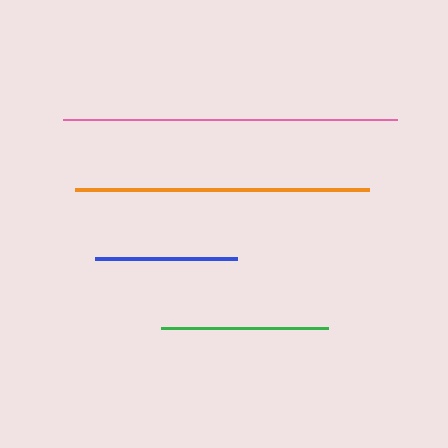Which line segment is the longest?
The pink line is the longest at approximately 334 pixels.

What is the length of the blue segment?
The blue segment is approximately 142 pixels long.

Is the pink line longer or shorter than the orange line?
The pink line is longer than the orange line.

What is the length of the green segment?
The green segment is approximately 168 pixels long.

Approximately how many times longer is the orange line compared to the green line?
The orange line is approximately 1.7 times the length of the green line.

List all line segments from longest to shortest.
From longest to shortest: pink, orange, green, blue.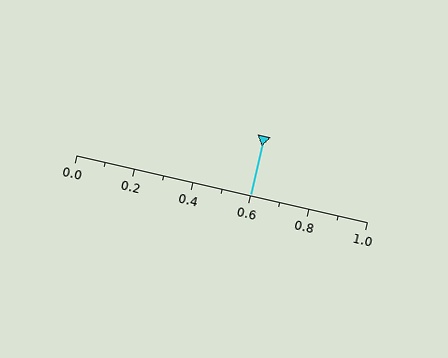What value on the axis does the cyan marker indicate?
The marker indicates approximately 0.6.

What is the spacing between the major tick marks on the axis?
The major ticks are spaced 0.2 apart.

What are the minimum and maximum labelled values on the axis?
The axis runs from 0.0 to 1.0.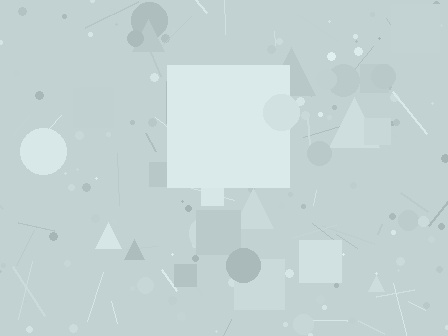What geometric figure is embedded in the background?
A square is embedded in the background.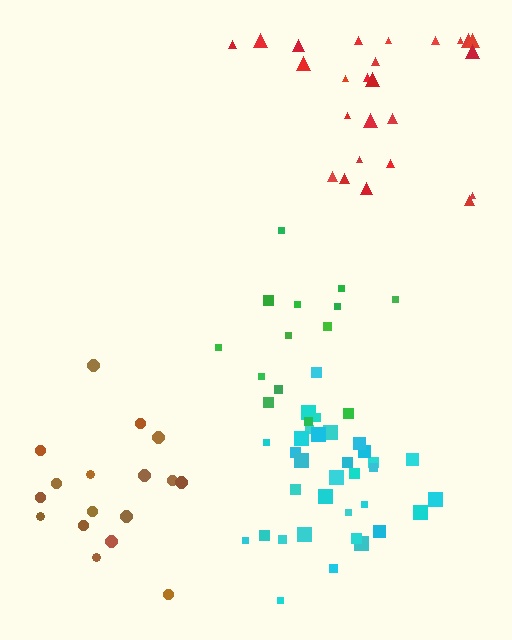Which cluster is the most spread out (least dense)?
Red.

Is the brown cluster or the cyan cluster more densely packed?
Cyan.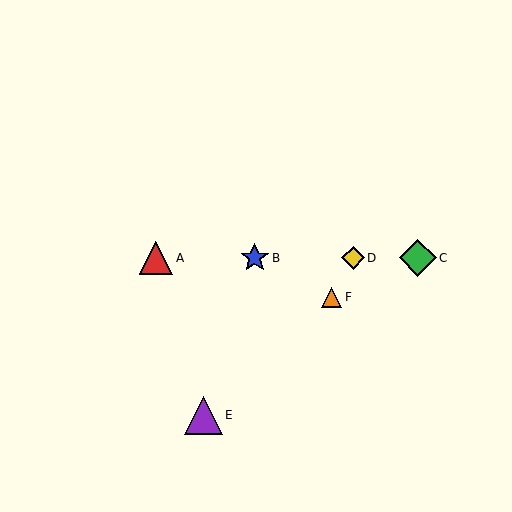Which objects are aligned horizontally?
Objects A, B, C, D are aligned horizontally.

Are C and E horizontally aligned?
No, C is at y≈258 and E is at y≈415.